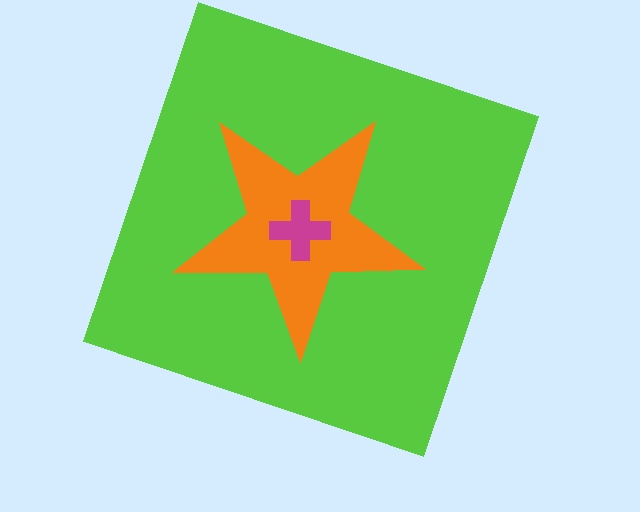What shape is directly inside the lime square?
The orange star.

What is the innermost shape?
The magenta cross.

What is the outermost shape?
The lime square.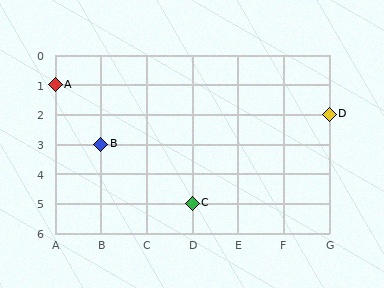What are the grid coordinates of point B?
Point B is at grid coordinates (B, 3).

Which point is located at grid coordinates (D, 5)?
Point C is at (D, 5).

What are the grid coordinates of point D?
Point D is at grid coordinates (G, 2).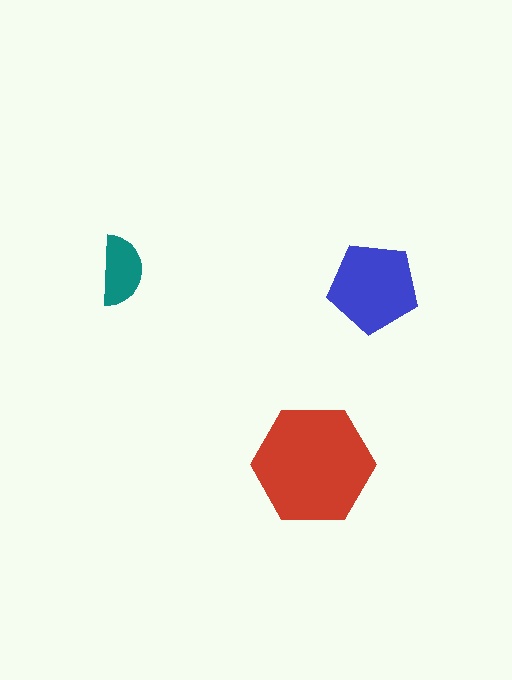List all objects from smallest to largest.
The teal semicircle, the blue pentagon, the red hexagon.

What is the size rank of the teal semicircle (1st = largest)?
3rd.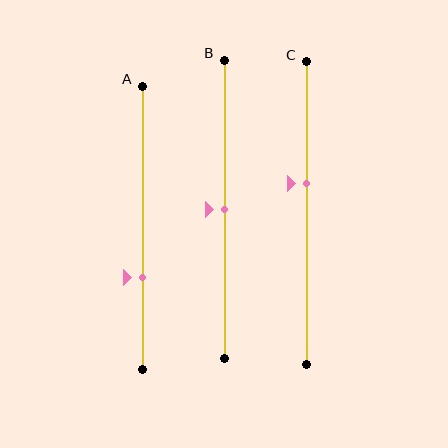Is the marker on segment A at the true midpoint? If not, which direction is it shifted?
No, the marker on segment A is shifted downward by about 18% of the segment length.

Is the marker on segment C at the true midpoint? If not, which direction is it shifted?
No, the marker on segment C is shifted upward by about 10% of the segment length.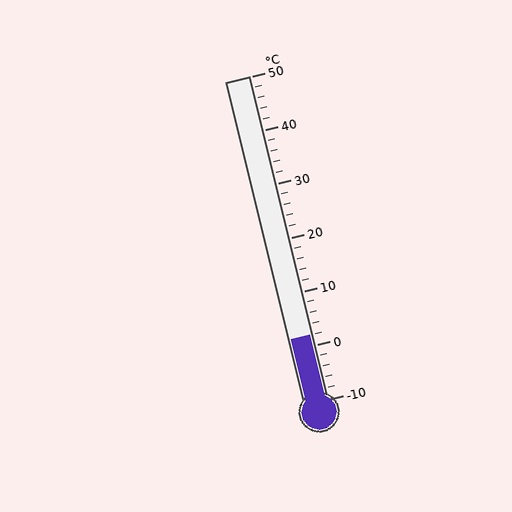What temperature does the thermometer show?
The thermometer shows approximately 2°C.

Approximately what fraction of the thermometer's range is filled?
The thermometer is filled to approximately 20% of its range.